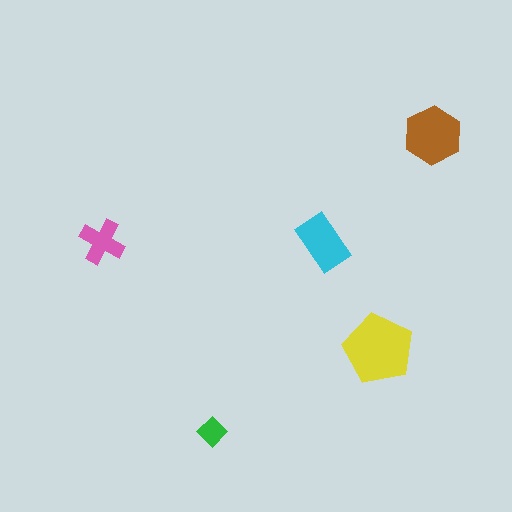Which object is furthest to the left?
The pink cross is leftmost.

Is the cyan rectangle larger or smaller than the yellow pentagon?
Smaller.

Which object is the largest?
The yellow pentagon.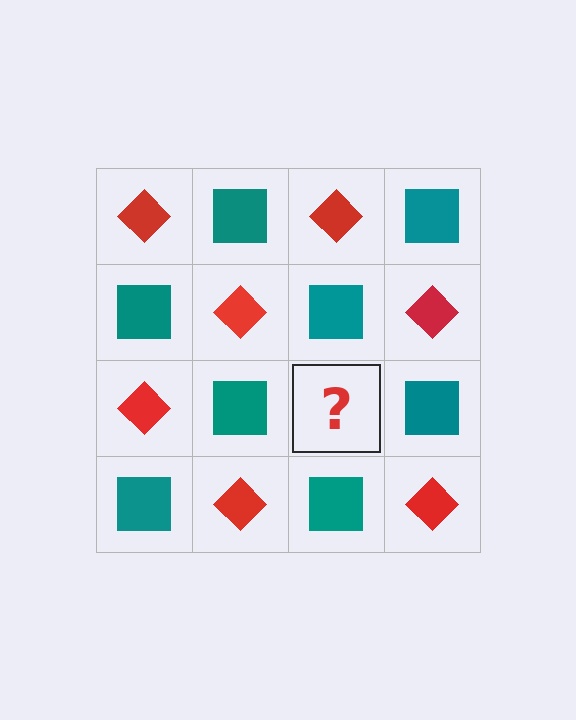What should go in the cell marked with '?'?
The missing cell should contain a red diamond.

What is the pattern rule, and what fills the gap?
The rule is that it alternates red diamond and teal square in a checkerboard pattern. The gap should be filled with a red diamond.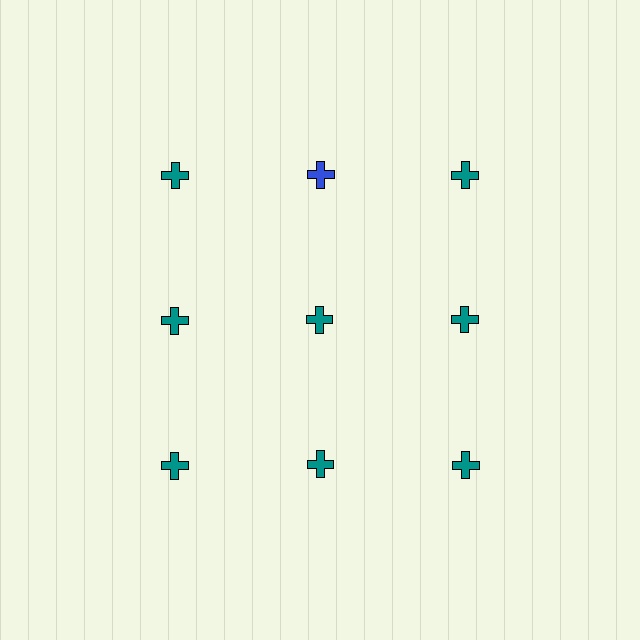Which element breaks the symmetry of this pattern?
The blue cross in the top row, second from left column breaks the symmetry. All other shapes are teal crosses.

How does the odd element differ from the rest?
It has a different color: blue instead of teal.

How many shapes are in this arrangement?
There are 9 shapes arranged in a grid pattern.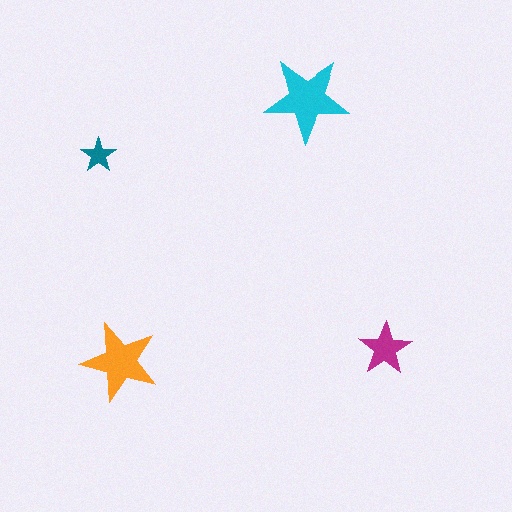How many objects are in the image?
There are 4 objects in the image.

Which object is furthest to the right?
The magenta star is rightmost.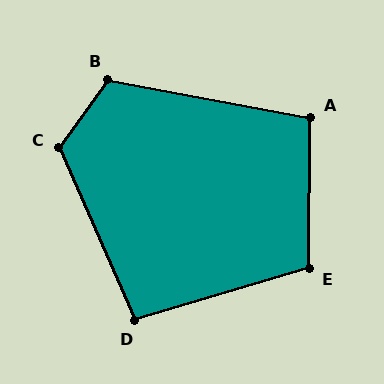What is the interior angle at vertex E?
Approximately 107 degrees (obtuse).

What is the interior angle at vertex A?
Approximately 100 degrees (obtuse).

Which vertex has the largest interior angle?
C, at approximately 120 degrees.